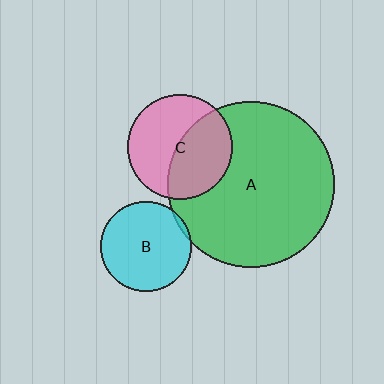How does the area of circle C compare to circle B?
Approximately 1.4 times.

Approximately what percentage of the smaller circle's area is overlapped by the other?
Approximately 5%.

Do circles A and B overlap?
Yes.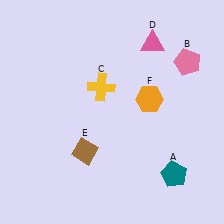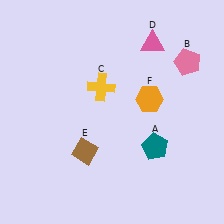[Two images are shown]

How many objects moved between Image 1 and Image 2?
1 object moved between the two images.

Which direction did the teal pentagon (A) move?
The teal pentagon (A) moved up.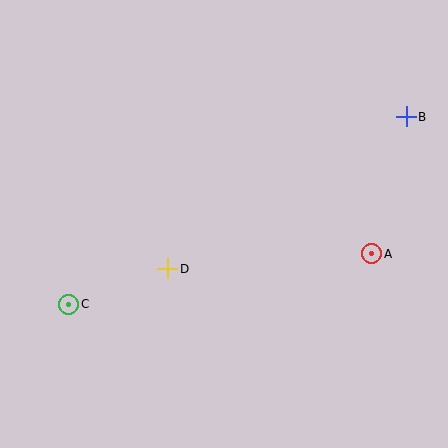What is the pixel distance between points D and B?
The distance between D and B is 282 pixels.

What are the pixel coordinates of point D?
Point D is at (168, 269).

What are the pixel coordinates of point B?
Point B is at (406, 117).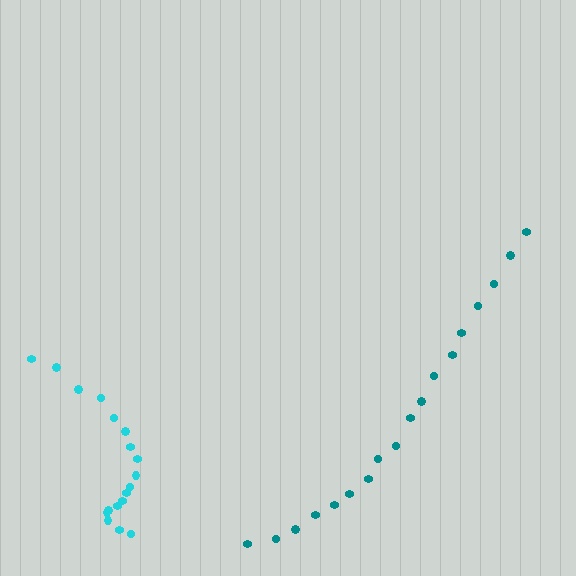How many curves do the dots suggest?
There are 2 distinct paths.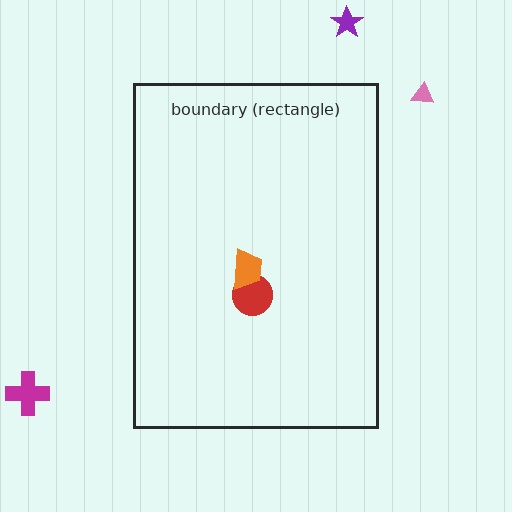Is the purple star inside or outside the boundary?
Outside.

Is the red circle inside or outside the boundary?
Inside.